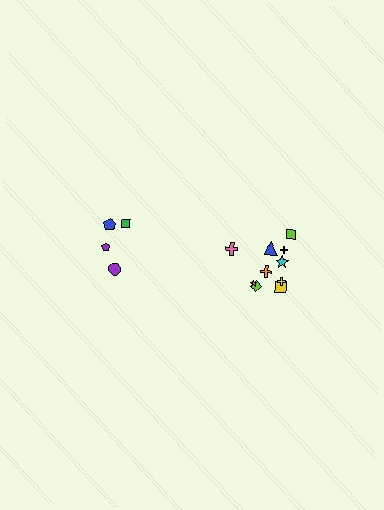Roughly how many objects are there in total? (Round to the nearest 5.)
Roughly 15 objects in total.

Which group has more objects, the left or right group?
The right group.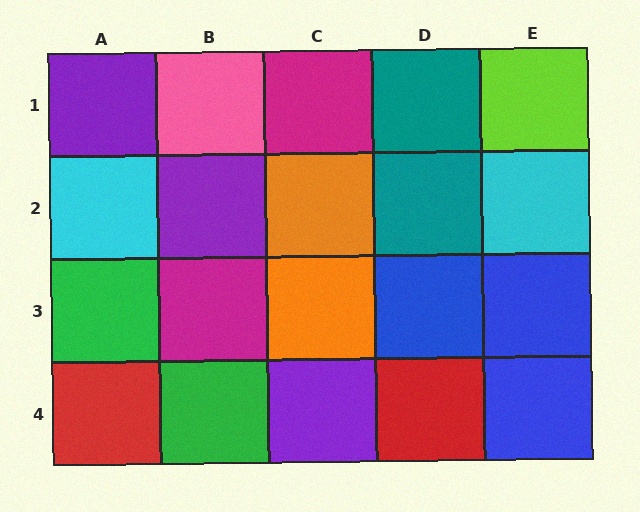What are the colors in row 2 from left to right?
Cyan, purple, orange, teal, cyan.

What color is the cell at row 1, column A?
Purple.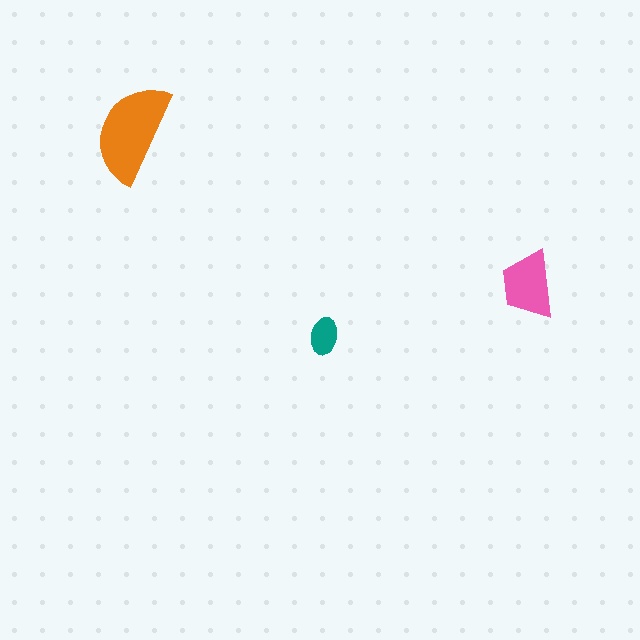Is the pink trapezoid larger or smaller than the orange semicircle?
Smaller.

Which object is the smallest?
The teal ellipse.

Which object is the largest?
The orange semicircle.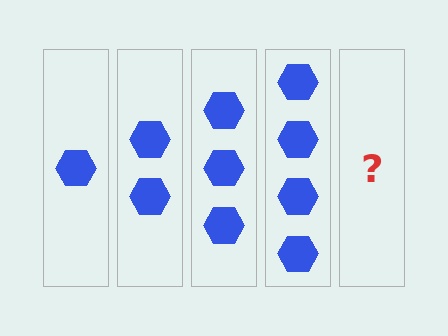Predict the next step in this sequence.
The next step is 5 hexagons.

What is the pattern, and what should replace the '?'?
The pattern is that each step adds one more hexagon. The '?' should be 5 hexagons.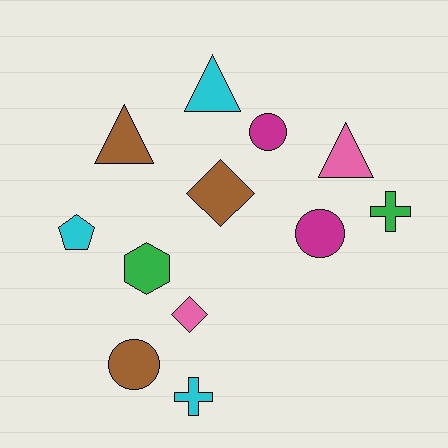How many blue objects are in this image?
There are no blue objects.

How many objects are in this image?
There are 12 objects.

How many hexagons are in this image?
There is 1 hexagon.